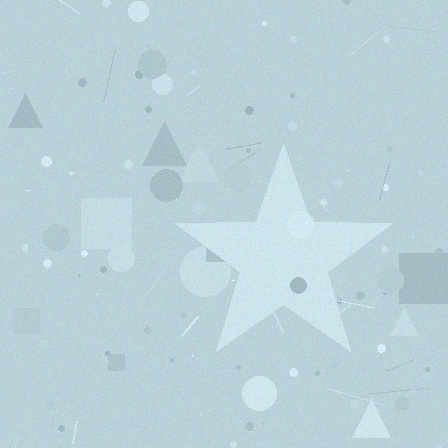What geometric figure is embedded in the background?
A star is embedded in the background.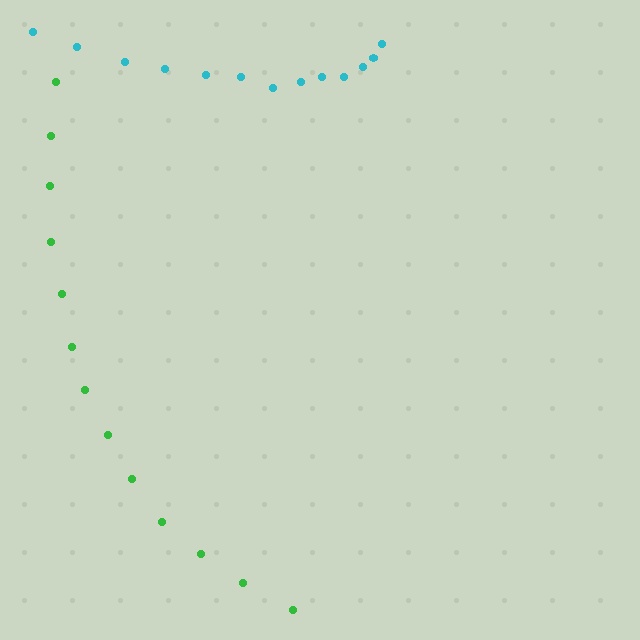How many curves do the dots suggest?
There are 2 distinct paths.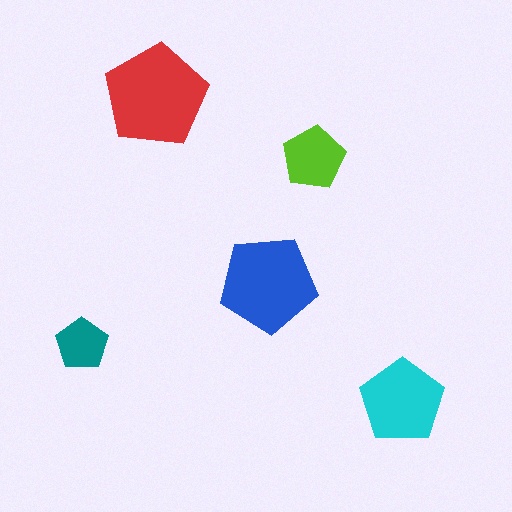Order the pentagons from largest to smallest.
the red one, the blue one, the cyan one, the lime one, the teal one.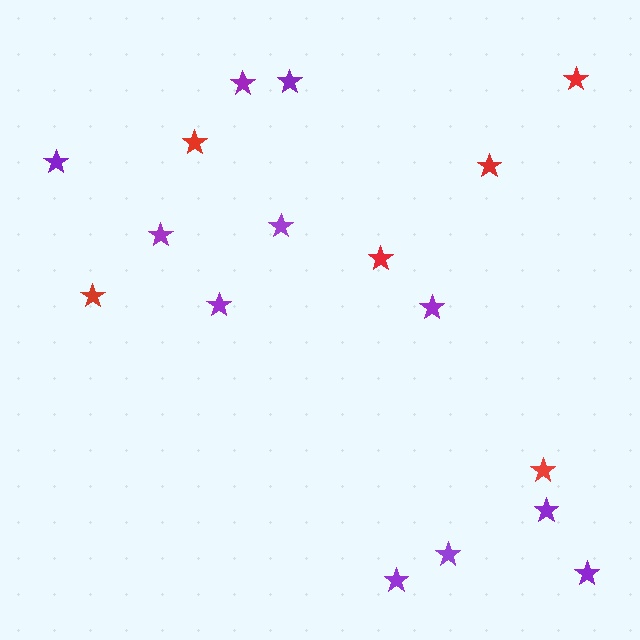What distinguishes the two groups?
There are 2 groups: one group of red stars (6) and one group of purple stars (11).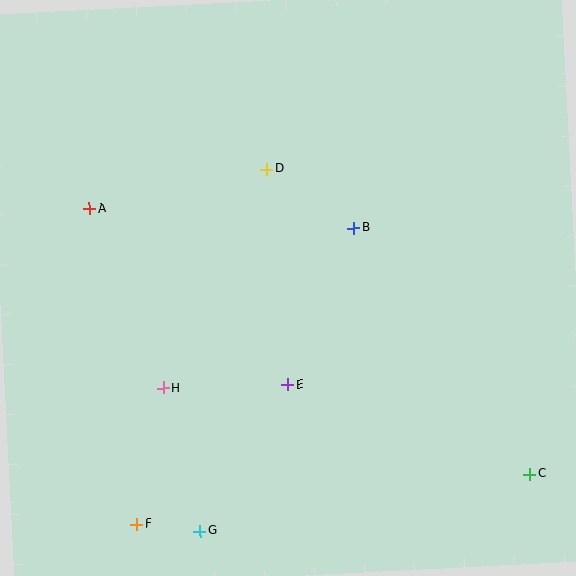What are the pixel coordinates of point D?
Point D is at (267, 169).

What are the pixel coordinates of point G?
Point G is at (200, 531).